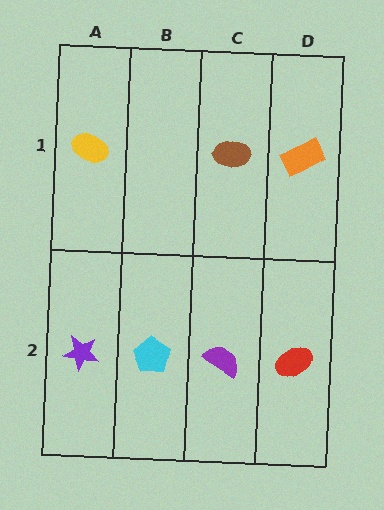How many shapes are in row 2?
4 shapes.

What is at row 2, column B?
A cyan pentagon.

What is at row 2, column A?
A purple star.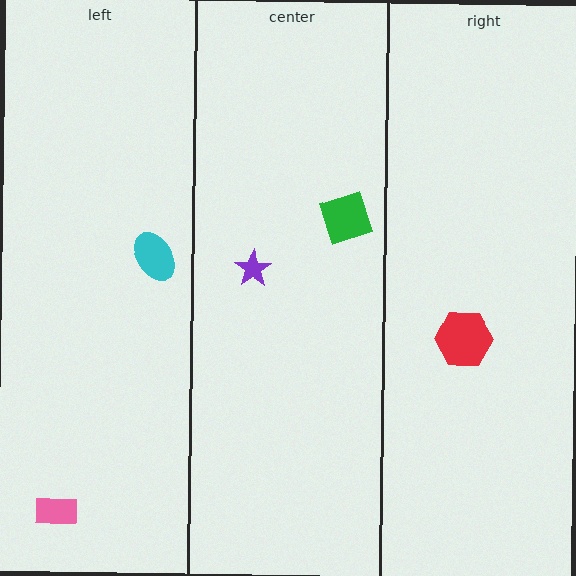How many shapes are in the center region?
2.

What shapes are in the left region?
The cyan ellipse, the pink rectangle.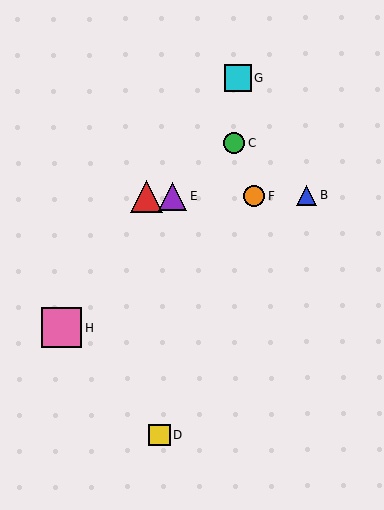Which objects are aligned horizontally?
Objects A, B, E, F are aligned horizontally.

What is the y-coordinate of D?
Object D is at y≈435.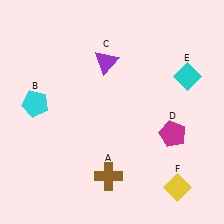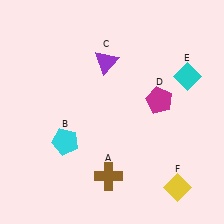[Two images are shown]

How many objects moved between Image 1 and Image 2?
2 objects moved between the two images.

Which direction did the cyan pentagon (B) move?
The cyan pentagon (B) moved down.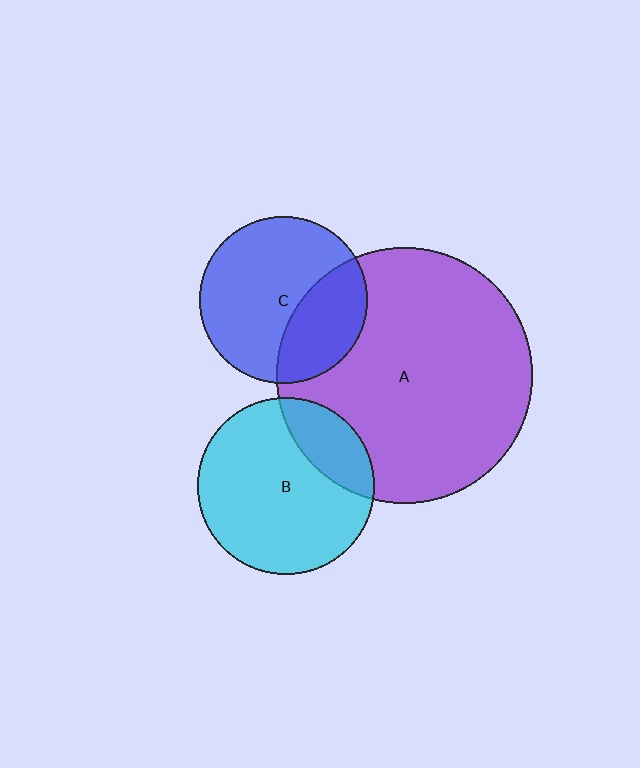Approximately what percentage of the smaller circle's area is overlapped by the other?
Approximately 20%.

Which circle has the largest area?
Circle A (purple).